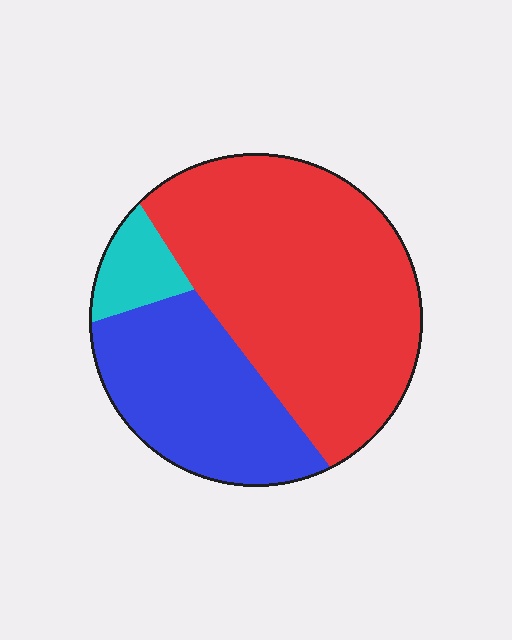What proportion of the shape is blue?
Blue covers around 30% of the shape.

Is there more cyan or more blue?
Blue.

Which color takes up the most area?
Red, at roughly 60%.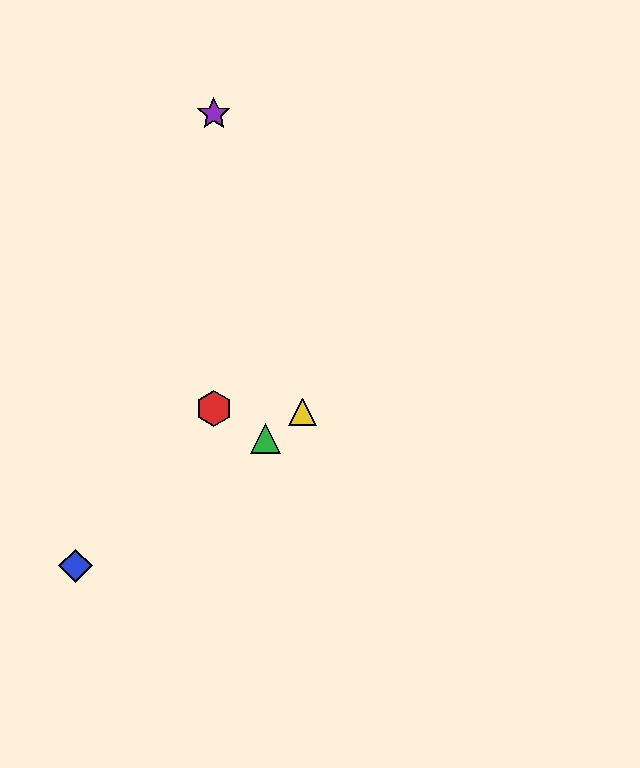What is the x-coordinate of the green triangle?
The green triangle is at x≈265.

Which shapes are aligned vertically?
The red hexagon, the purple star are aligned vertically.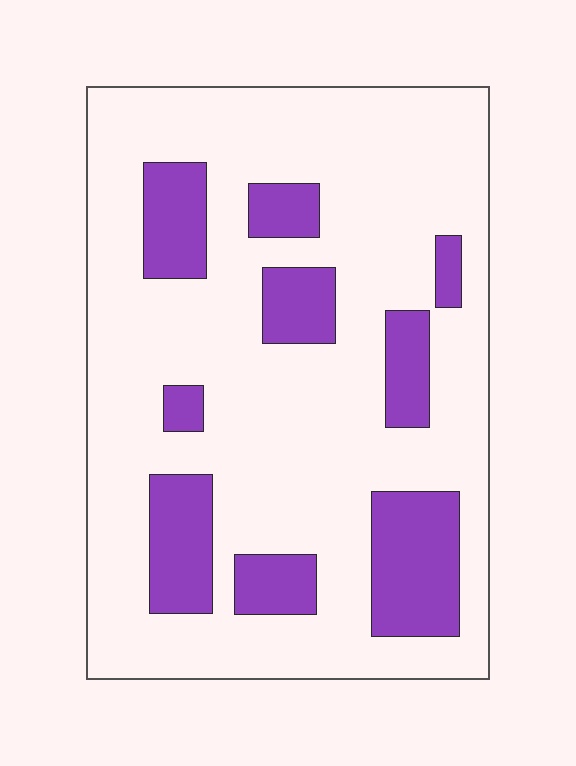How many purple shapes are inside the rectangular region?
9.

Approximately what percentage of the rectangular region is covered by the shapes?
Approximately 20%.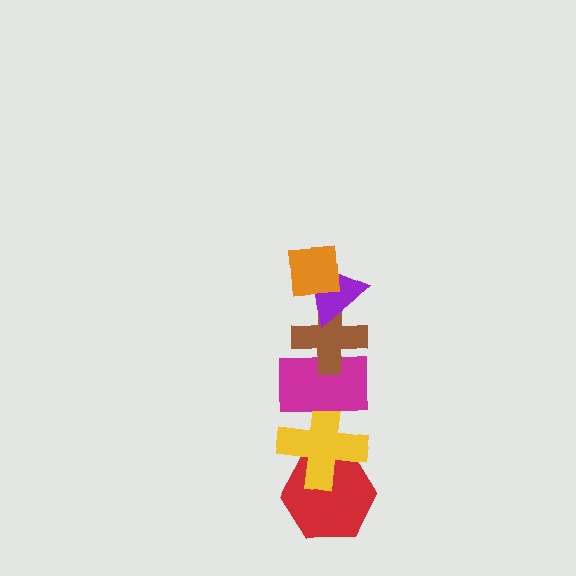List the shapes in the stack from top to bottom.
From top to bottom: the orange square, the purple triangle, the brown cross, the magenta rectangle, the yellow cross, the red hexagon.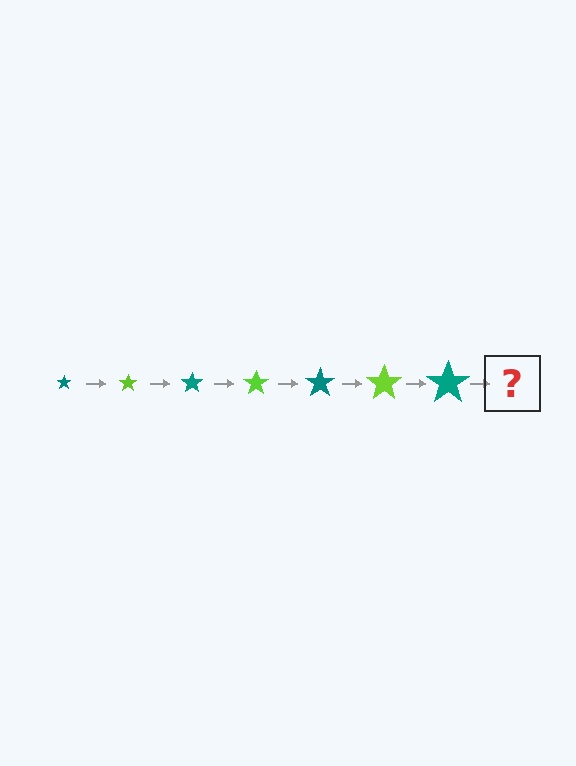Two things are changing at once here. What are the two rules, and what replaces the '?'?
The two rules are that the star grows larger each step and the color cycles through teal and lime. The '?' should be a lime star, larger than the previous one.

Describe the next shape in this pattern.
It should be a lime star, larger than the previous one.